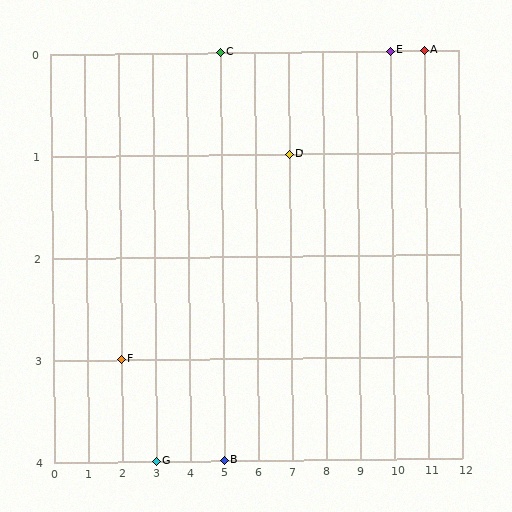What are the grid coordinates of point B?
Point B is at grid coordinates (5, 4).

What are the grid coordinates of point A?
Point A is at grid coordinates (11, 0).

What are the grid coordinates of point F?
Point F is at grid coordinates (2, 3).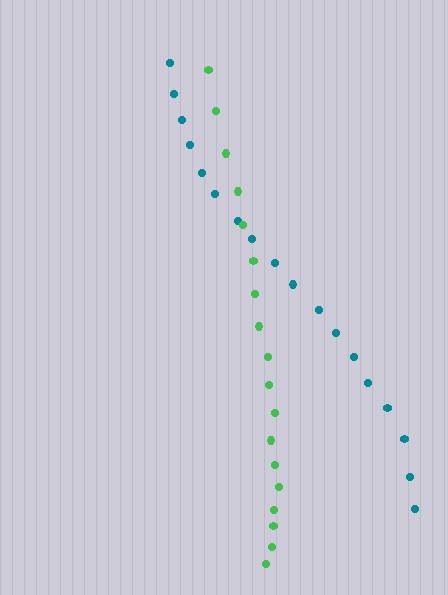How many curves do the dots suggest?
There are 2 distinct paths.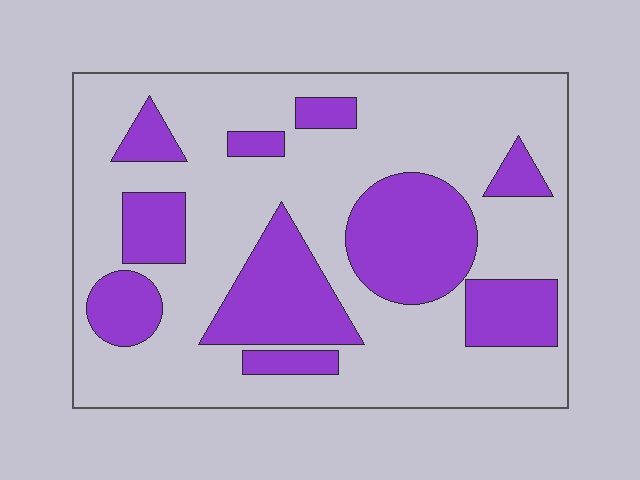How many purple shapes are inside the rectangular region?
10.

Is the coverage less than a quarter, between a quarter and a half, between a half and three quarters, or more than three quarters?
Between a quarter and a half.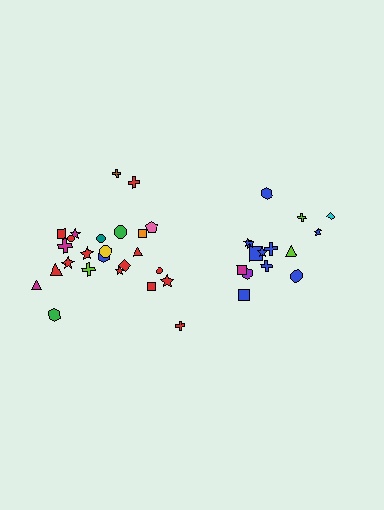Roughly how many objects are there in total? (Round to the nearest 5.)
Roughly 40 objects in total.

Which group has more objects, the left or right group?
The left group.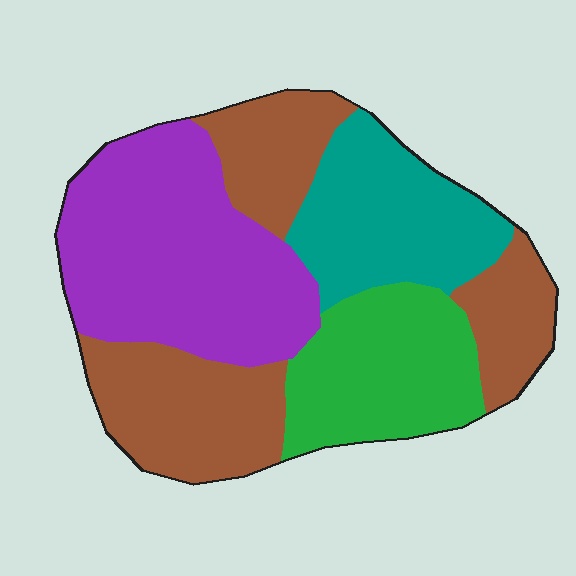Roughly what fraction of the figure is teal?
Teal covers 18% of the figure.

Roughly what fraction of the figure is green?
Green covers around 20% of the figure.